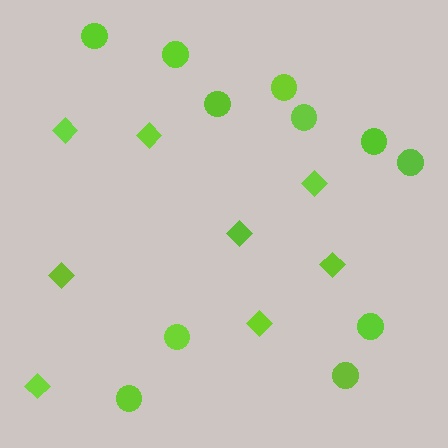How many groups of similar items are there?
There are 2 groups: one group of diamonds (8) and one group of circles (11).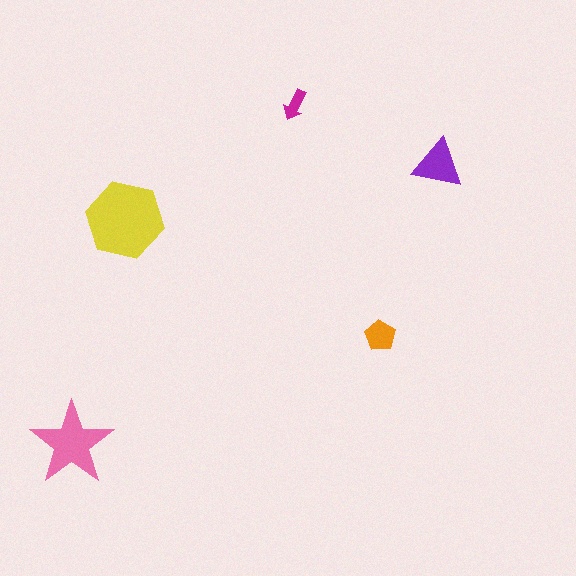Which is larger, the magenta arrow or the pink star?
The pink star.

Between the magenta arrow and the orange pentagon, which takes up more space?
The orange pentagon.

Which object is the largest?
The yellow hexagon.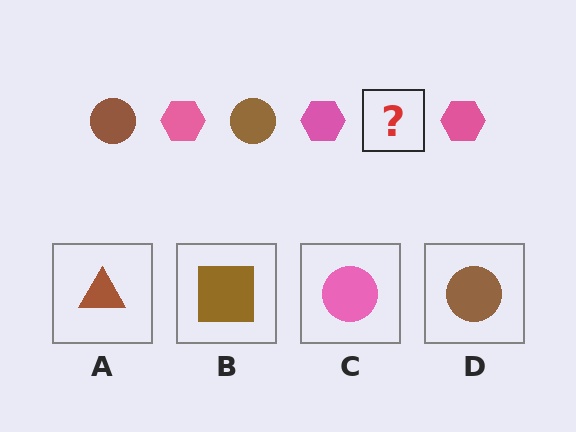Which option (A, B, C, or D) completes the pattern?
D.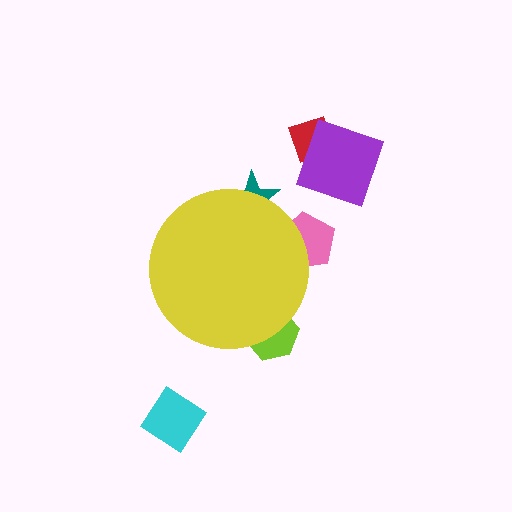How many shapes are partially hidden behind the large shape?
3 shapes are partially hidden.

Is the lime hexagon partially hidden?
Yes, the lime hexagon is partially hidden behind the yellow circle.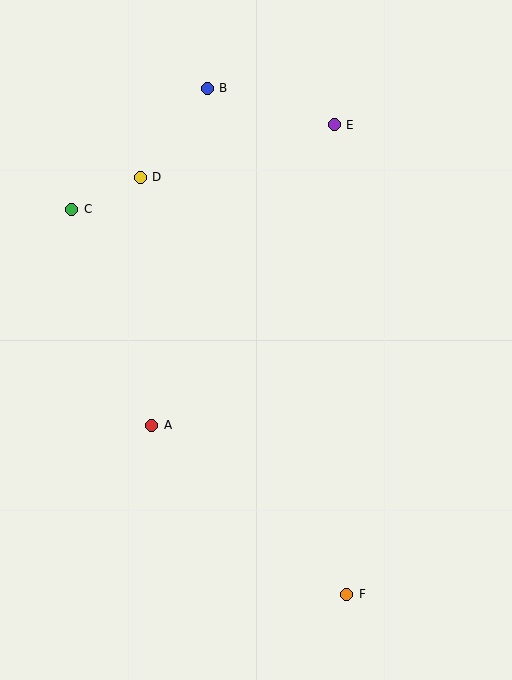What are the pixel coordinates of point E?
Point E is at (334, 125).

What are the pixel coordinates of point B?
Point B is at (207, 88).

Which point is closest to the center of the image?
Point A at (152, 425) is closest to the center.